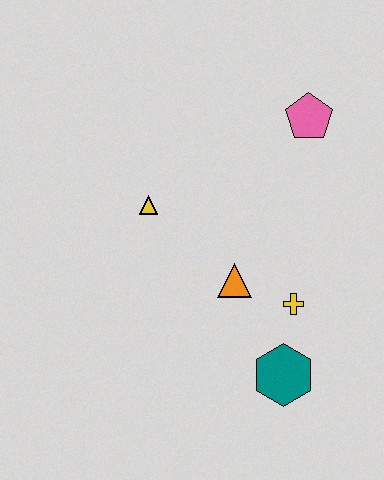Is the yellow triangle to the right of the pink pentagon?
No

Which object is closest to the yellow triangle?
The orange triangle is closest to the yellow triangle.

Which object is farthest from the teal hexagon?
The pink pentagon is farthest from the teal hexagon.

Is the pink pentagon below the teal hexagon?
No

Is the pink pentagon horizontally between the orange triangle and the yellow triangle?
No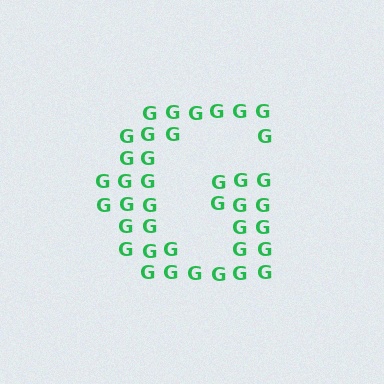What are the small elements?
The small elements are letter G's.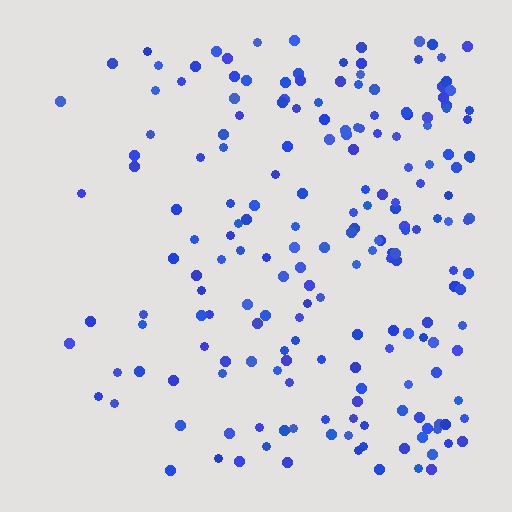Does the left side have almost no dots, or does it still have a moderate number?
Still a moderate number, just noticeably fewer than the right.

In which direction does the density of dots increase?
From left to right, with the right side densest.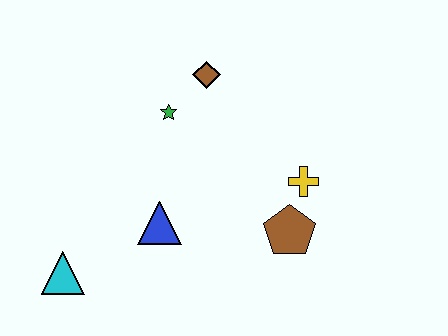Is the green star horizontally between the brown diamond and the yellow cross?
No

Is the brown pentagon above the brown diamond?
No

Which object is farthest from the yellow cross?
The cyan triangle is farthest from the yellow cross.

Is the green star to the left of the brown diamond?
Yes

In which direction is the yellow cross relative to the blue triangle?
The yellow cross is to the right of the blue triangle.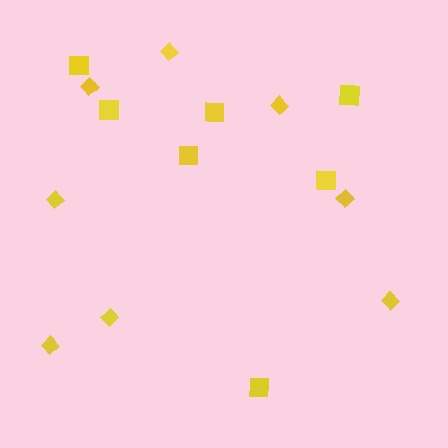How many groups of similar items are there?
There are 2 groups: one group of diamonds (8) and one group of squares (7).